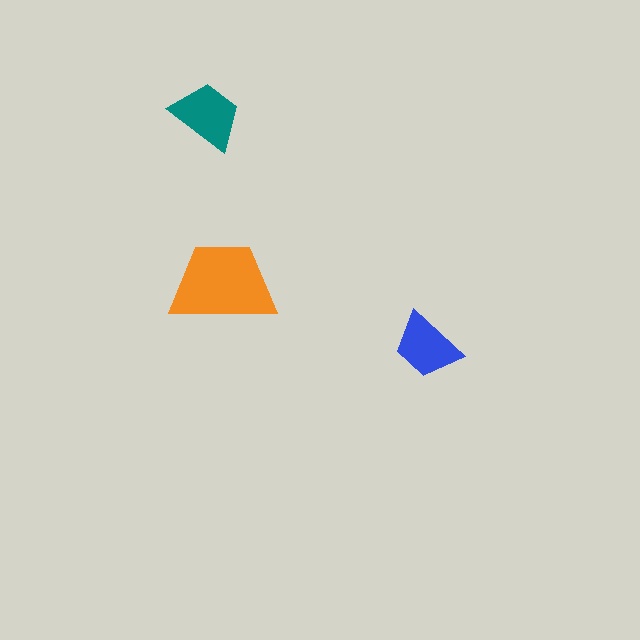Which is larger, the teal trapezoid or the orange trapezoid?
The orange one.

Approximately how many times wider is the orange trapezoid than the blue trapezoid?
About 1.5 times wider.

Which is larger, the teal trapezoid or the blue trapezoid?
The teal one.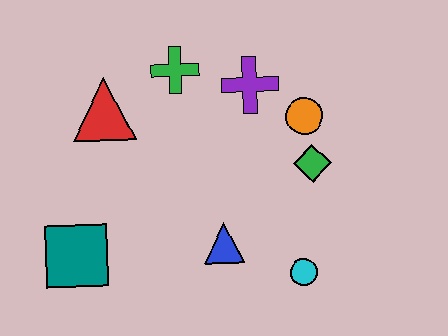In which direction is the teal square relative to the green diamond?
The teal square is to the left of the green diamond.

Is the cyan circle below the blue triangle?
Yes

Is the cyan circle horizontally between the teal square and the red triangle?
No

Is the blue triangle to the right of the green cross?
Yes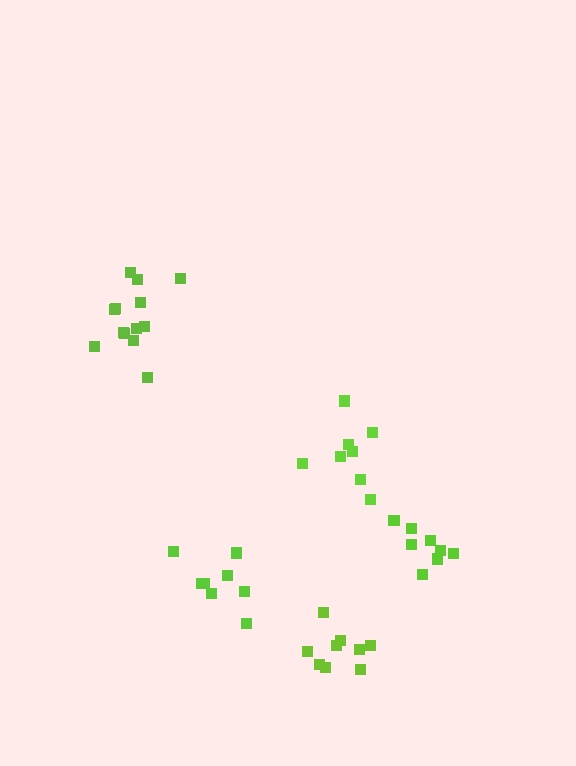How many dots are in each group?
Group 1: 9 dots, Group 2: 13 dots, Group 3: 8 dots, Group 4: 8 dots, Group 5: 8 dots (46 total).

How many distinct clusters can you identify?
There are 5 distinct clusters.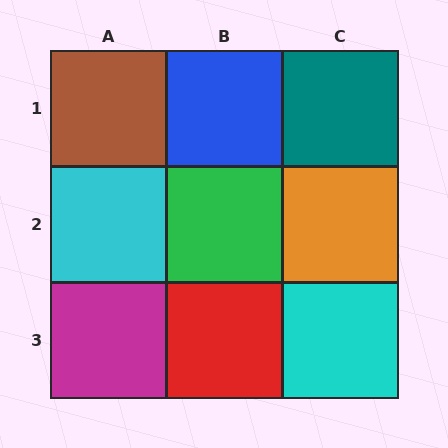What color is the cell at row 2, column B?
Green.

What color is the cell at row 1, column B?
Blue.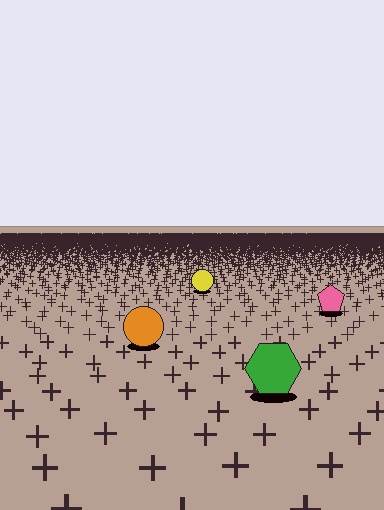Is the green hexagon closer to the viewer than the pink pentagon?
Yes. The green hexagon is closer — you can tell from the texture gradient: the ground texture is coarser near it.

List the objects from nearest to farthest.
From nearest to farthest: the green hexagon, the orange circle, the pink pentagon, the yellow circle.